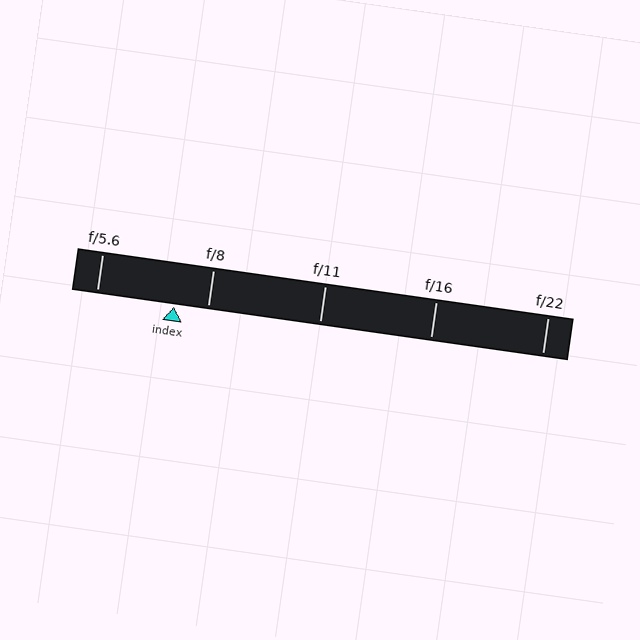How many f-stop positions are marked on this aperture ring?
There are 5 f-stop positions marked.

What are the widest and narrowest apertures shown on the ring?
The widest aperture shown is f/5.6 and the narrowest is f/22.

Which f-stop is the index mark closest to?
The index mark is closest to f/8.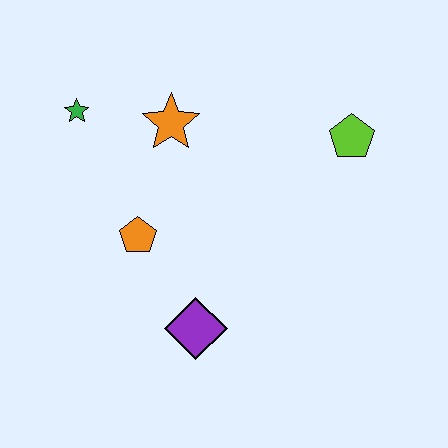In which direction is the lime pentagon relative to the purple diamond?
The lime pentagon is above the purple diamond.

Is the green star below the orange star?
No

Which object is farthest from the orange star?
The purple diamond is farthest from the orange star.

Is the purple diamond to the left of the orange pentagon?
No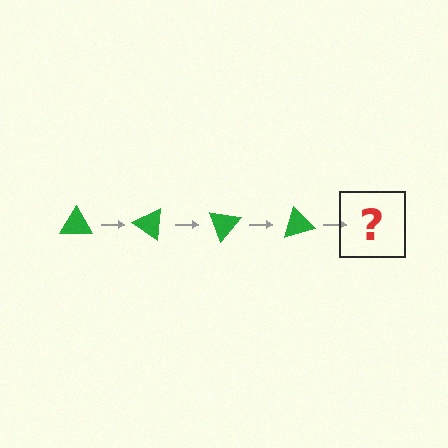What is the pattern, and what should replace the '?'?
The pattern is that the triangle rotates 35 degrees each step. The '?' should be a green triangle rotated 140 degrees.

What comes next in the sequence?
The next element should be a green triangle rotated 140 degrees.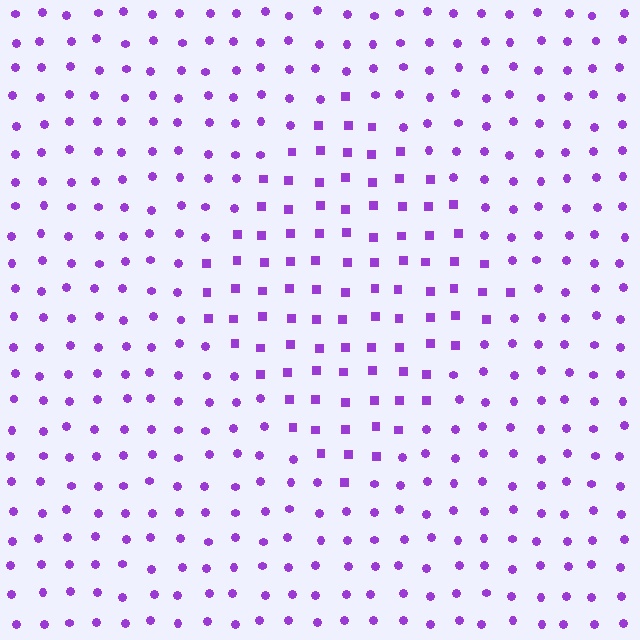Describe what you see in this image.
The image is filled with small purple elements arranged in a uniform grid. A diamond-shaped region contains squares, while the surrounding area contains circles. The boundary is defined purely by the change in element shape.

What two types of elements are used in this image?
The image uses squares inside the diamond region and circles outside it.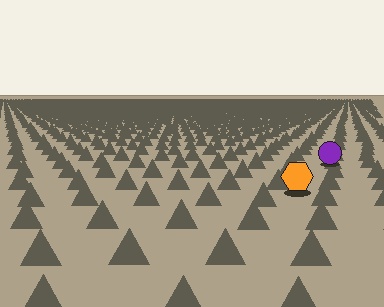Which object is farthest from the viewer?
The purple circle is farthest from the viewer. It appears smaller and the ground texture around it is denser.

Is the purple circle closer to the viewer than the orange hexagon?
No. The orange hexagon is closer — you can tell from the texture gradient: the ground texture is coarser near it.